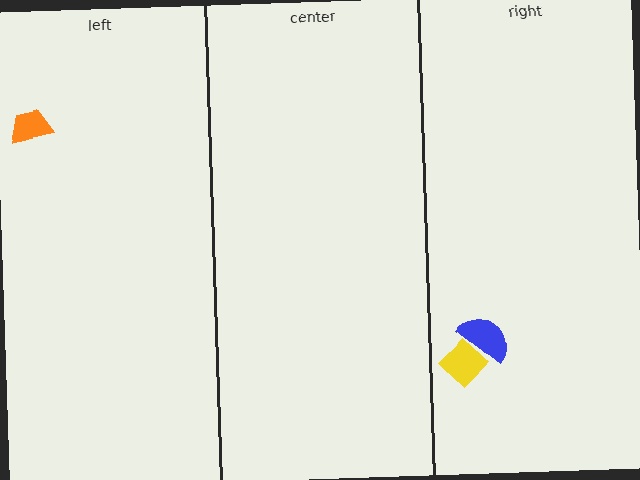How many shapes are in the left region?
1.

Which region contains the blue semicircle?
The right region.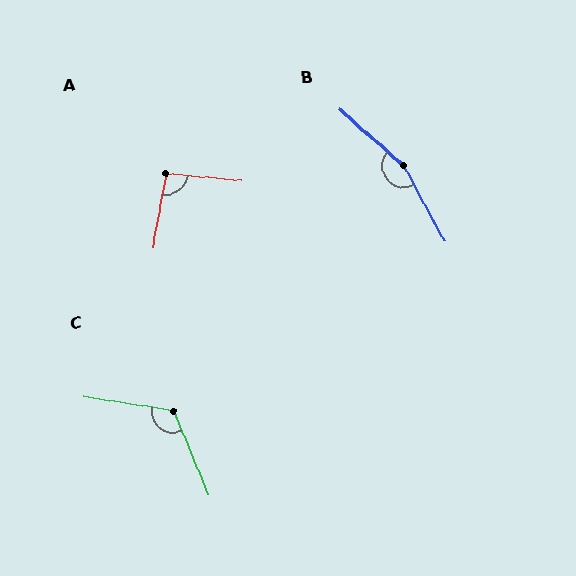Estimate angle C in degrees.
Approximately 122 degrees.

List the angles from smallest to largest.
A (95°), C (122°), B (160°).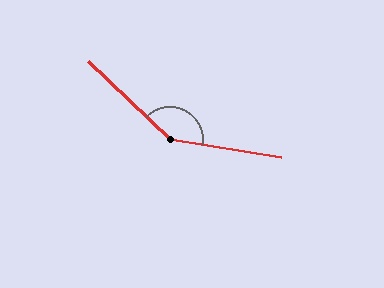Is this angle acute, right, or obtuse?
It is obtuse.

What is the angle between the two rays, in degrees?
Approximately 145 degrees.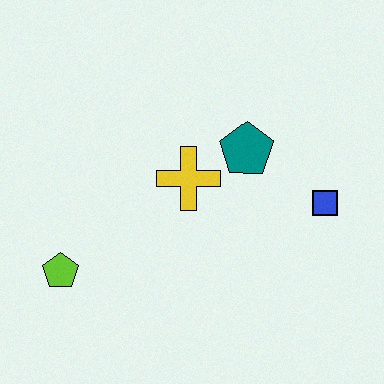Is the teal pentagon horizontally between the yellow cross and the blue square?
Yes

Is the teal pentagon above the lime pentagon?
Yes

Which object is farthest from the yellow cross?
The lime pentagon is farthest from the yellow cross.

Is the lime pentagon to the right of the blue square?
No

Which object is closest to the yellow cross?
The teal pentagon is closest to the yellow cross.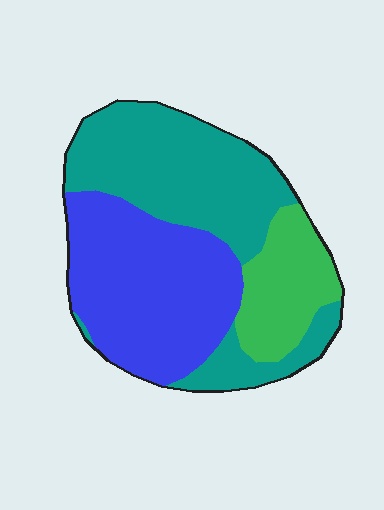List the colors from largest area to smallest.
From largest to smallest: teal, blue, green.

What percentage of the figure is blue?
Blue covers around 40% of the figure.